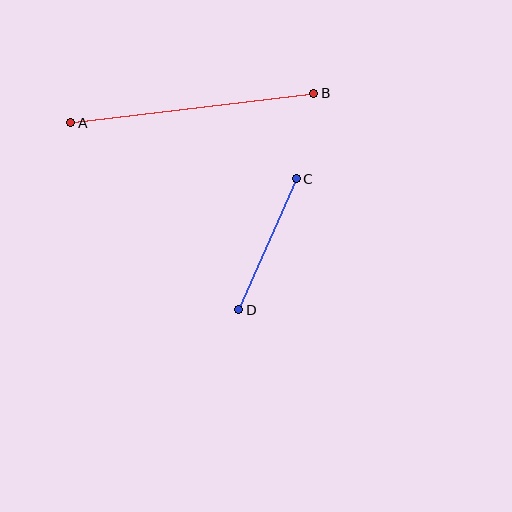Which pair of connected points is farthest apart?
Points A and B are farthest apart.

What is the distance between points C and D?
The distance is approximately 143 pixels.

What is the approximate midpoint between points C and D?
The midpoint is at approximately (267, 244) pixels.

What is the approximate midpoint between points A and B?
The midpoint is at approximately (192, 108) pixels.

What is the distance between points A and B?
The distance is approximately 245 pixels.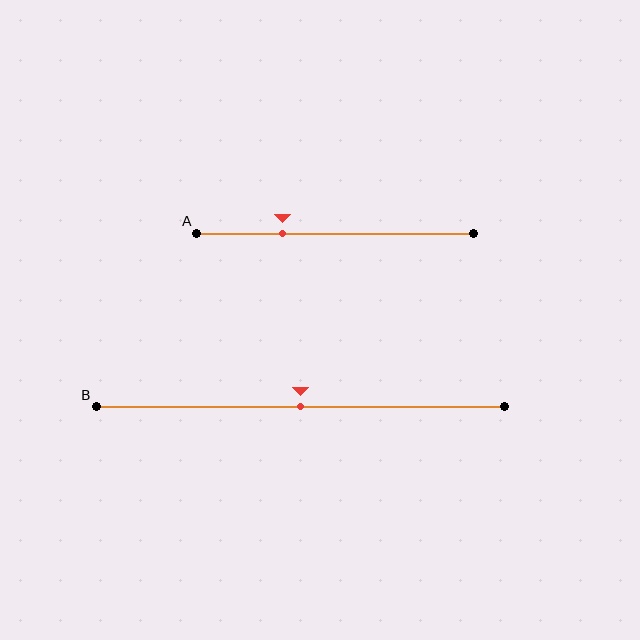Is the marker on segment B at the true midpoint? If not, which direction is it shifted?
Yes, the marker on segment B is at the true midpoint.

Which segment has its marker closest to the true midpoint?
Segment B has its marker closest to the true midpoint.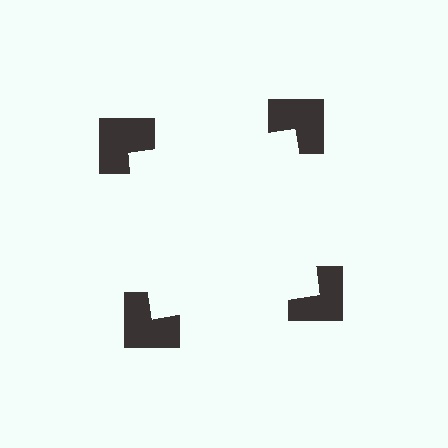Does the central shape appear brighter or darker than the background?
It typically appears slightly brighter than the background, even though no actual brightness change is drawn.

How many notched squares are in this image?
There are 4 — one at each vertex of the illusory square.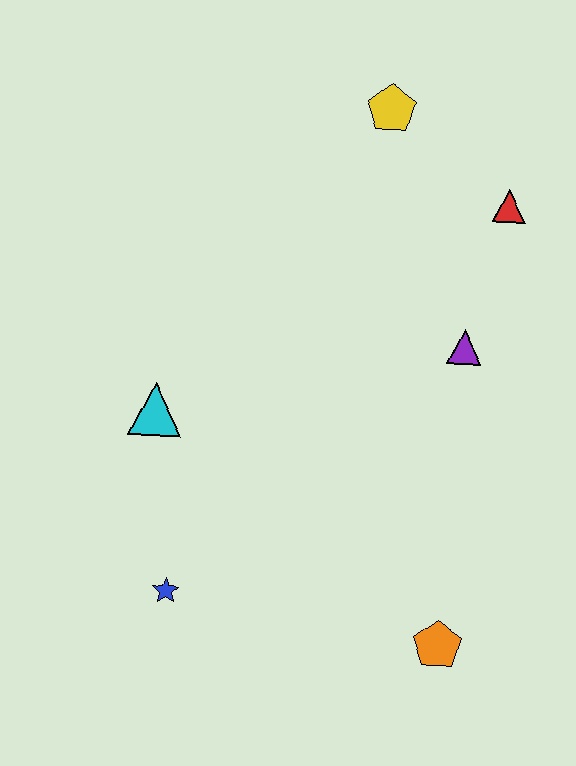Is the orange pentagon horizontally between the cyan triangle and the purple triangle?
Yes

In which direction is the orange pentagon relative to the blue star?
The orange pentagon is to the right of the blue star.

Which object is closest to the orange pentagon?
The blue star is closest to the orange pentagon.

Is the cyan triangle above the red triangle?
No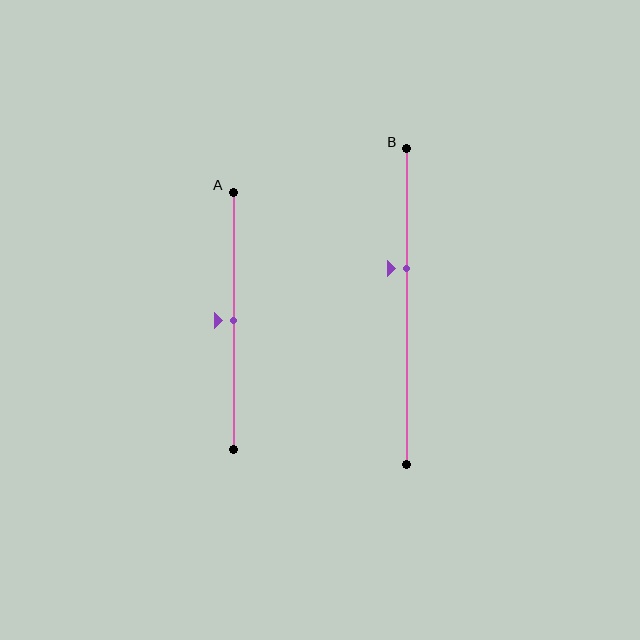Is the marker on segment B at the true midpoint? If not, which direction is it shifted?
No, the marker on segment B is shifted upward by about 12% of the segment length.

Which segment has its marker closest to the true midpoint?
Segment A has its marker closest to the true midpoint.